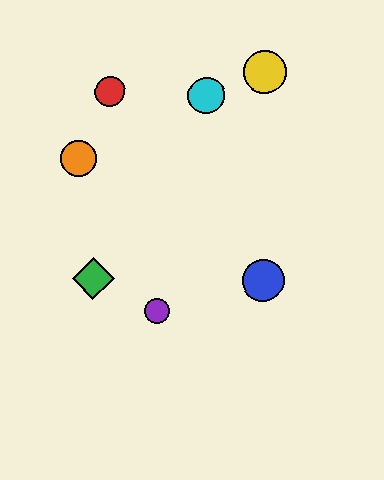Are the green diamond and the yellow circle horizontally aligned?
No, the green diamond is at y≈278 and the yellow circle is at y≈71.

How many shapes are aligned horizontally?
2 shapes (the blue circle, the green diamond) are aligned horizontally.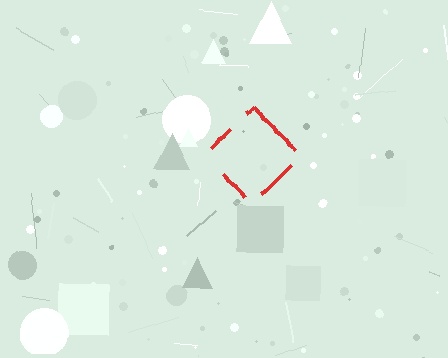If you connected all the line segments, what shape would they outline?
They would outline a diamond.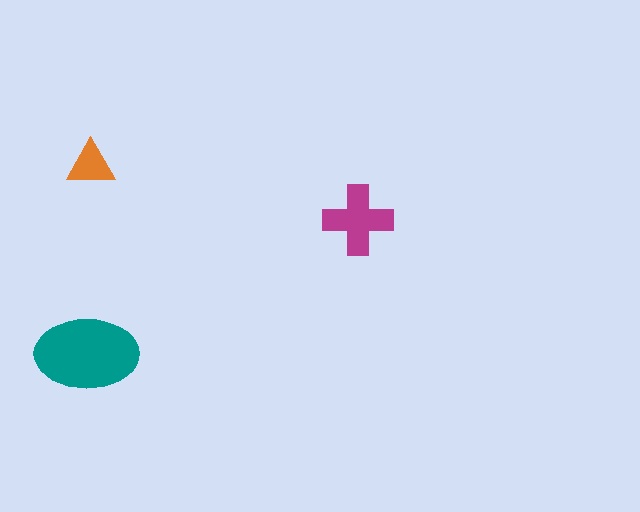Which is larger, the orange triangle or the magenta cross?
The magenta cross.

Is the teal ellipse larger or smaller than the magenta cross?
Larger.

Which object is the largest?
The teal ellipse.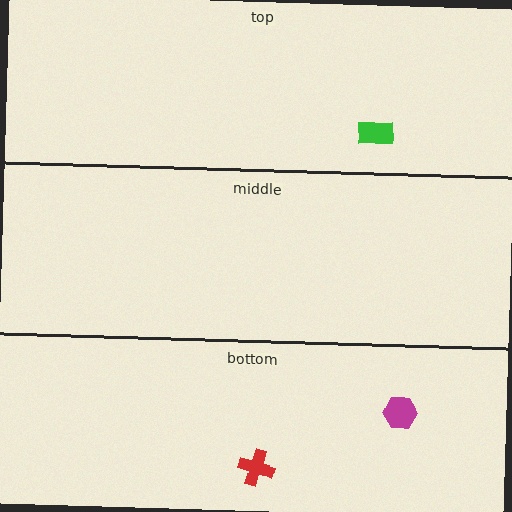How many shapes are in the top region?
1.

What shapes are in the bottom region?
The red cross, the magenta hexagon.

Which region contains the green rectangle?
The top region.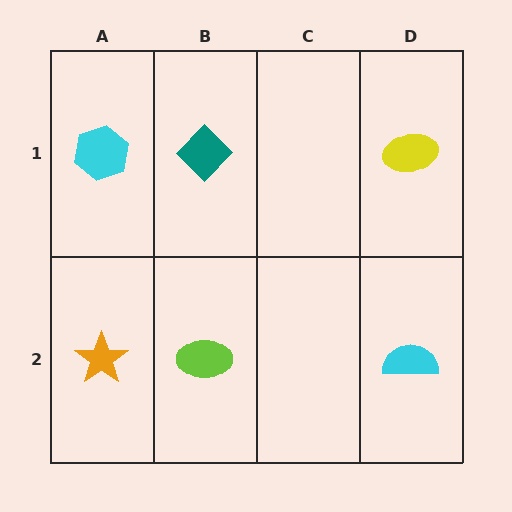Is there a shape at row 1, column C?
No, that cell is empty.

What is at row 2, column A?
An orange star.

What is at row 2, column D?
A cyan semicircle.